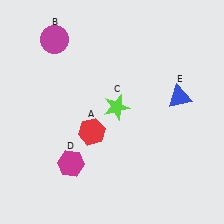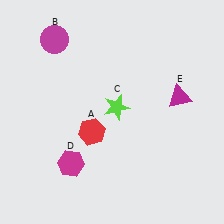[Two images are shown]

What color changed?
The triangle (E) changed from blue in Image 1 to magenta in Image 2.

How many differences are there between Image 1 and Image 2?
There is 1 difference between the two images.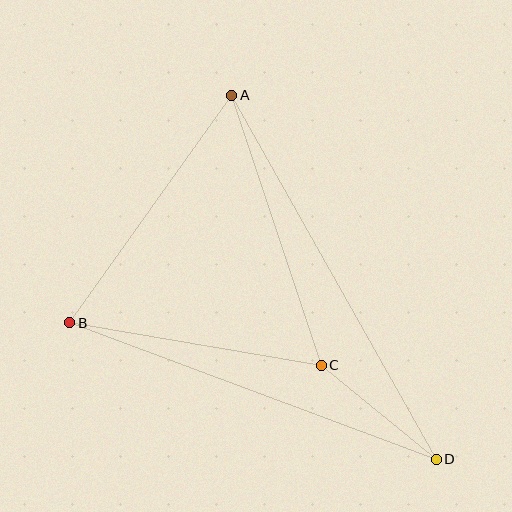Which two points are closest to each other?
Points C and D are closest to each other.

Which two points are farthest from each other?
Points A and D are farthest from each other.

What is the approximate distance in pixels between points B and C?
The distance between B and C is approximately 255 pixels.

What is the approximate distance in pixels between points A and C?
The distance between A and C is approximately 285 pixels.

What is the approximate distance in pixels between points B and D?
The distance between B and D is approximately 391 pixels.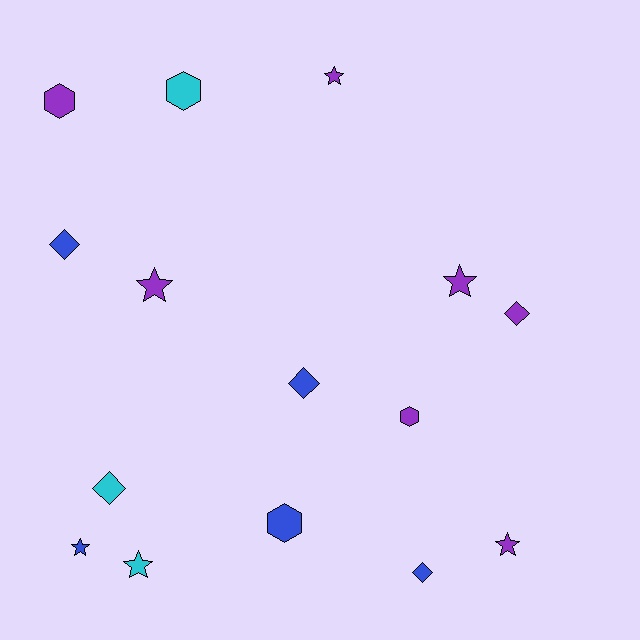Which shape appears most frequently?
Star, with 6 objects.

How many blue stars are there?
There is 1 blue star.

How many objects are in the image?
There are 15 objects.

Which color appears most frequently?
Purple, with 7 objects.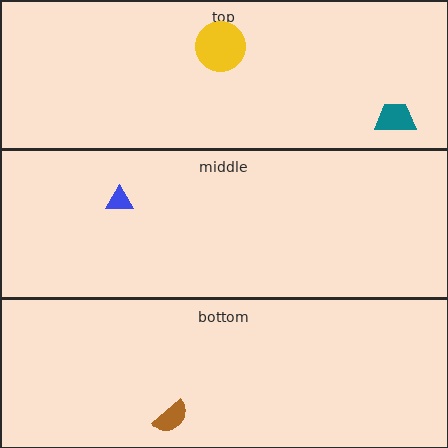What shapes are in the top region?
The yellow circle, the teal trapezoid.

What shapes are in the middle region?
The blue triangle.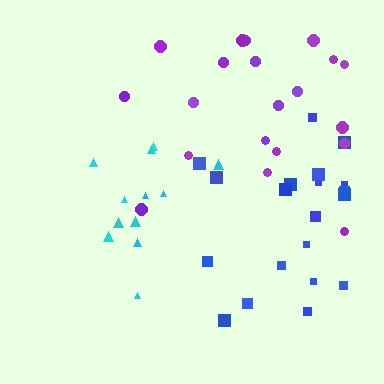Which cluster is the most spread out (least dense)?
Purple.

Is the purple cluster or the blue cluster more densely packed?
Blue.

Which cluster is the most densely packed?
Cyan.